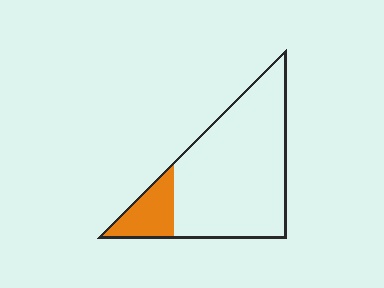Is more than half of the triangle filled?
No.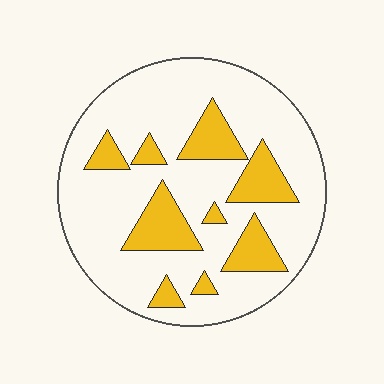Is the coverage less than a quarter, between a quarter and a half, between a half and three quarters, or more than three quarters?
Less than a quarter.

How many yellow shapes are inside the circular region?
9.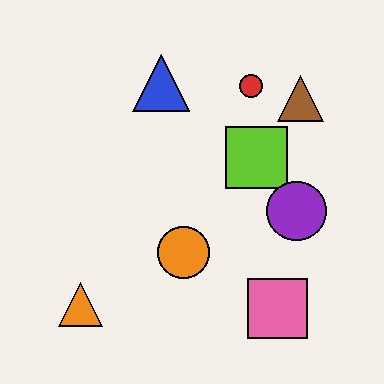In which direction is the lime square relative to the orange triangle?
The lime square is to the right of the orange triangle.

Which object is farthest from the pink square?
The blue triangle is farthest from the pink square.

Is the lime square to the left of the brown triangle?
Yes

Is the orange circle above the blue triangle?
No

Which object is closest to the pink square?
The purple circle is closest to the pink square.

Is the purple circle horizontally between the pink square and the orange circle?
No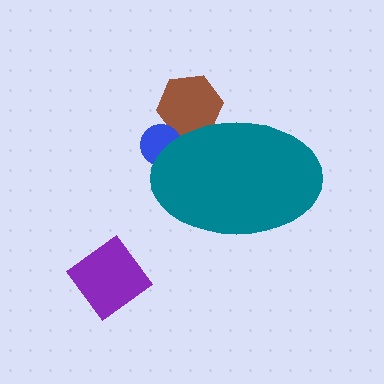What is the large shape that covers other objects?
A teal ellipse.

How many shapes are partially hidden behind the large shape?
2 shapes are partially hidden.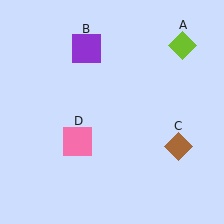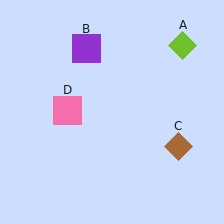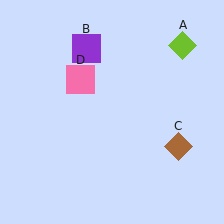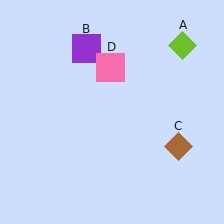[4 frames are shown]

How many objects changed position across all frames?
1 object changed position: pink square (object D).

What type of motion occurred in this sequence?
The pink square (object D) rotated clockwise around the center of the scene.